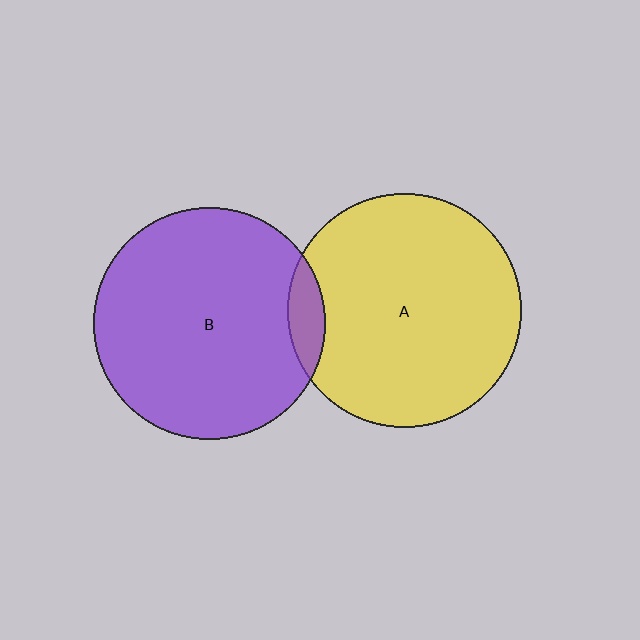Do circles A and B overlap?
Yes.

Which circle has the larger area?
Circle A (yellow).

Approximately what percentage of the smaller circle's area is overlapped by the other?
Approximately 10%.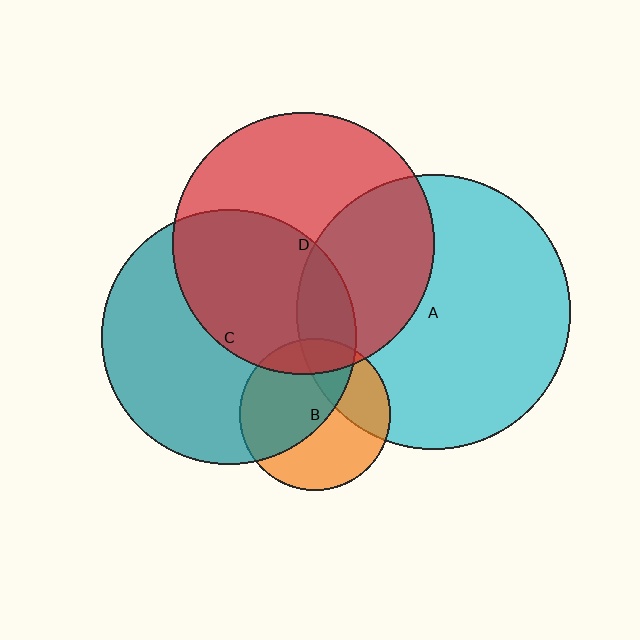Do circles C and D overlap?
Yes.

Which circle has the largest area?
Circle A (cyan).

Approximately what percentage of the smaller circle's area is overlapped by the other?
Approximately 45%.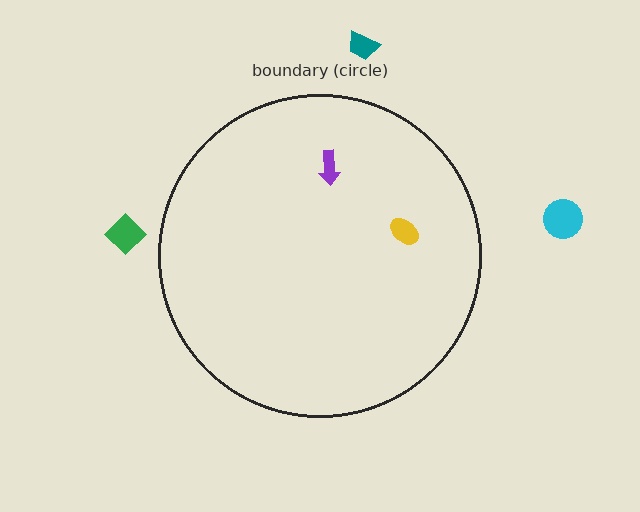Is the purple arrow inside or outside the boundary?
Inside.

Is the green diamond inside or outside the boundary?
Outside.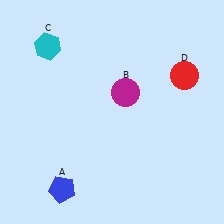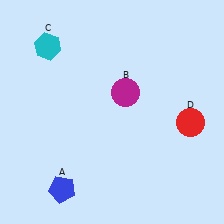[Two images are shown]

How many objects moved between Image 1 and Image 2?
1 object moved between the two images.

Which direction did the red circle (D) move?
The red circle (D) moved down.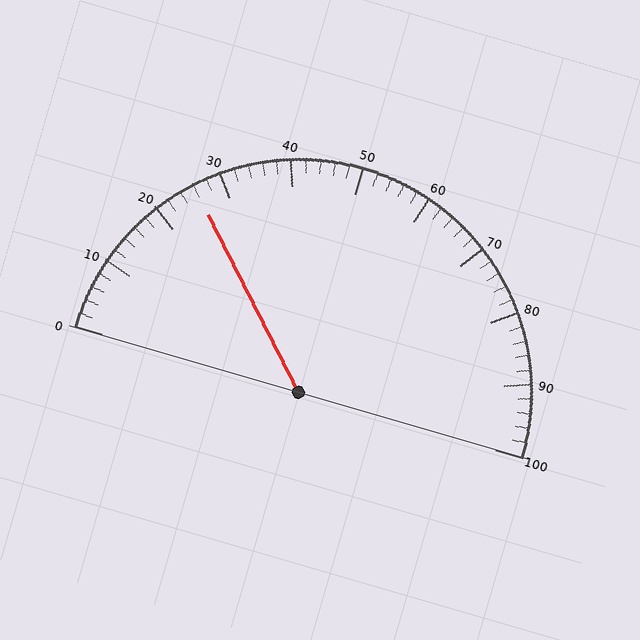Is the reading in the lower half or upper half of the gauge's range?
The reading is in the lower half of the range (0 to 100).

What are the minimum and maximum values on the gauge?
The gauge ranges from 0 to 100.